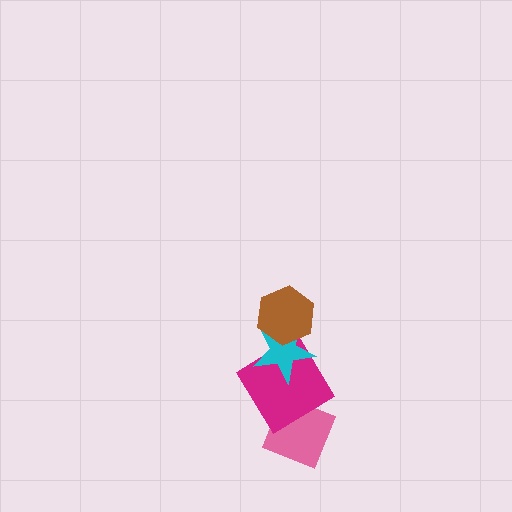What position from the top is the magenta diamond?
The magenta diamond is 3rd from the top.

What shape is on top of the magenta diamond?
The cyan star is on top of the magenta diamond.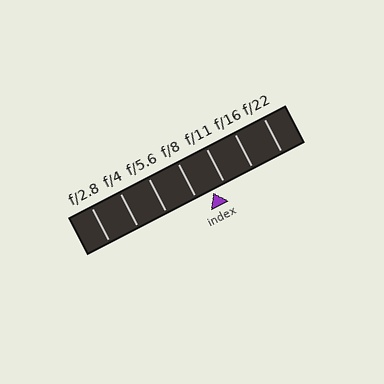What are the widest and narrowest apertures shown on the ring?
The widest aperture shown is f/2.8 and the narrowest is f/22.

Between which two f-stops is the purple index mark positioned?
The index mark is between f/8 and f/11.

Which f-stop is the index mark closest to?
The index mark is closest to f/11.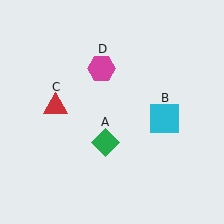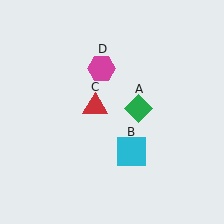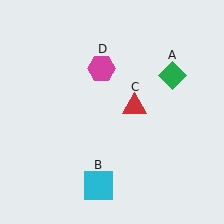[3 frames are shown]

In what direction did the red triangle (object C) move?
The red triangle (object C) moved right.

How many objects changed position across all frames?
3 objects changed position: green diamond (object A), cyan square (object B), red triangle (object C).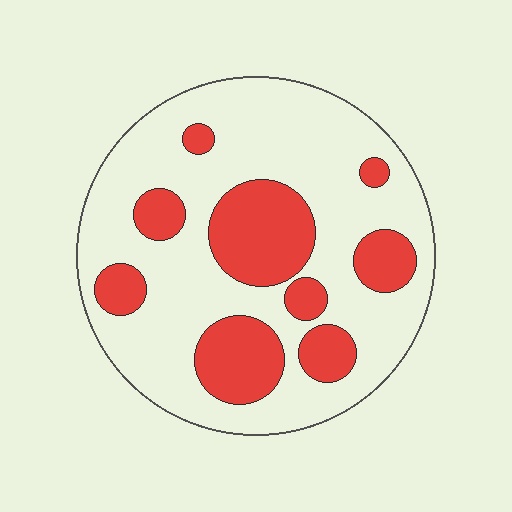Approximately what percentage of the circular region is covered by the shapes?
Approximately 30%.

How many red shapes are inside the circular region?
9.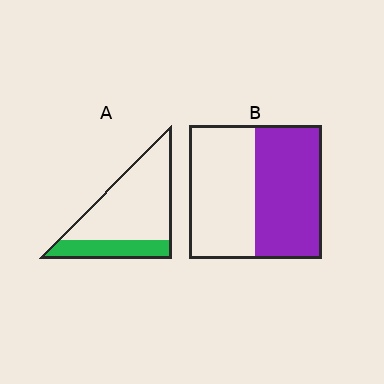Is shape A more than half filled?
No.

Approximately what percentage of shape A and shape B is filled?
A is approximately 25% and B is approximately 50%.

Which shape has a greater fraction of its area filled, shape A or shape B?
Shape B.